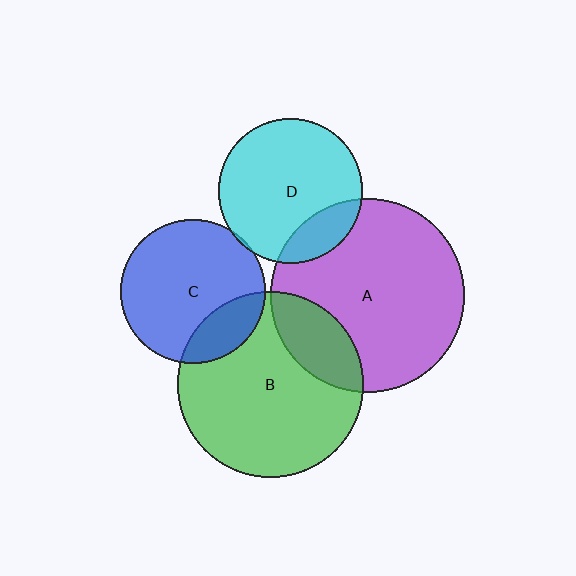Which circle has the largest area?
Circle A (purple).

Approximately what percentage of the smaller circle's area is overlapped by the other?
Approximately 20%.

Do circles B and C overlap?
Yes.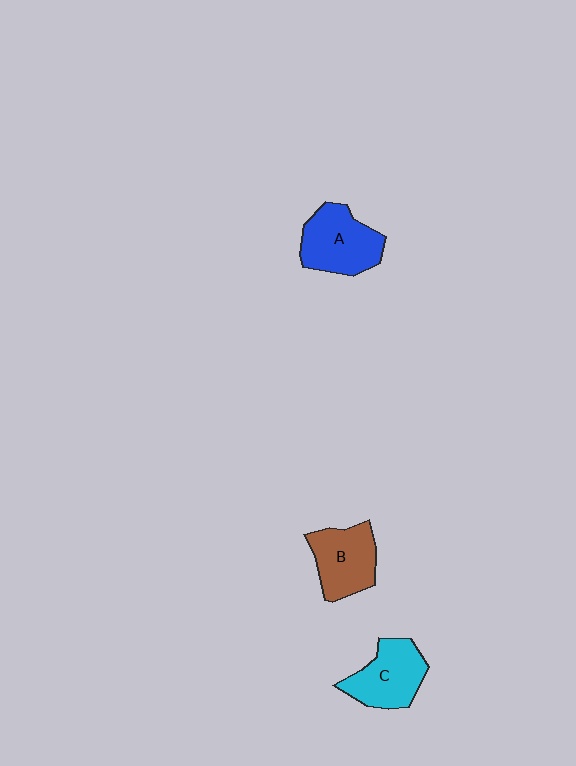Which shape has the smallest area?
Shape B (brown).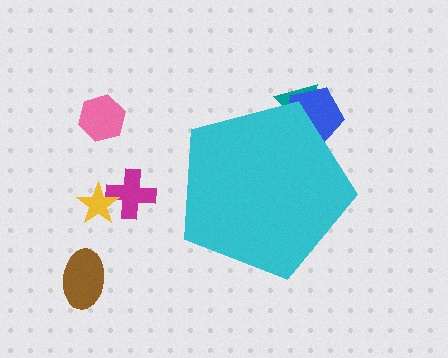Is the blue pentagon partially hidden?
Yes, the blue pentagon is partially hidden behind the cyan pentagon.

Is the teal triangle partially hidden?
Yes, the teal triangle is partially hidden behind the cyan pentagon.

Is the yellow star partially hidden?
No, the yellow star is fully visible.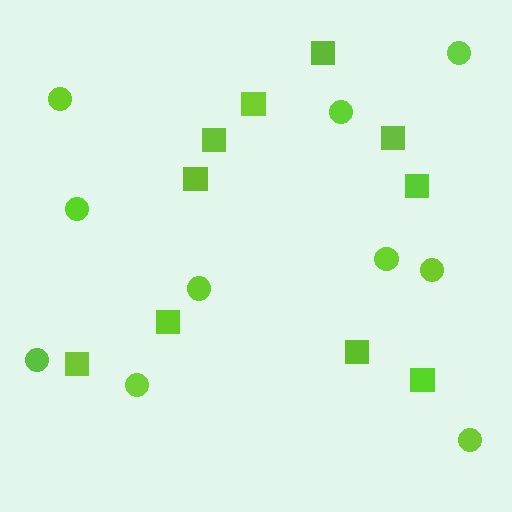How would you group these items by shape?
There are 2 groups: one group of circles (10) and one group of squares (10).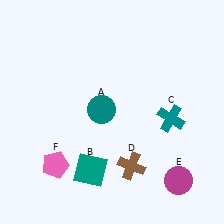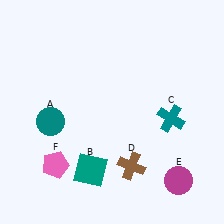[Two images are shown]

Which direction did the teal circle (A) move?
The teal circle (A) moved left.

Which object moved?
The teal circle (A) moved left.